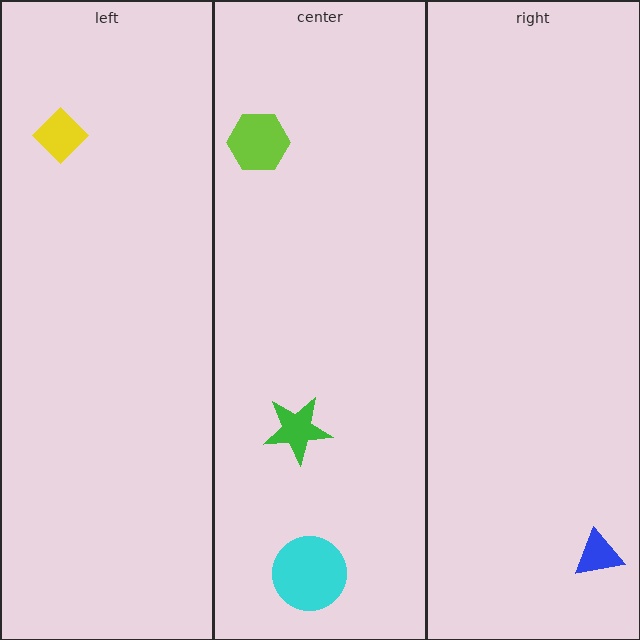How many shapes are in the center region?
3.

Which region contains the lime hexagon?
The center region.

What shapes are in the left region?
The yellow diamond.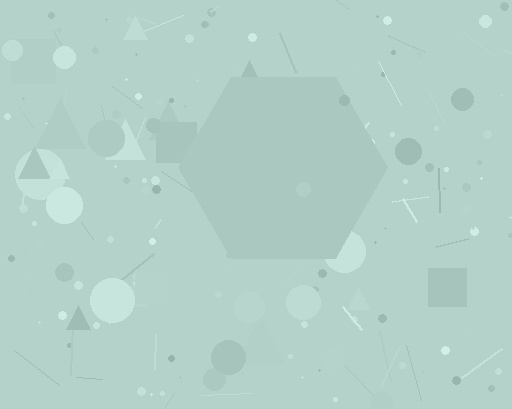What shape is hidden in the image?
A hexagon is hidden in the image.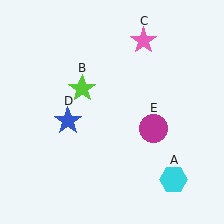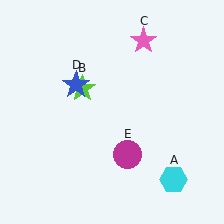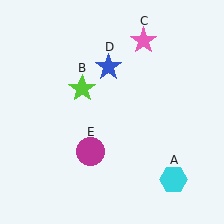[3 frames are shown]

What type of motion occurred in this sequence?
The blue star (object D), magenta circle (object E) rotated clockwise around the center of the scene.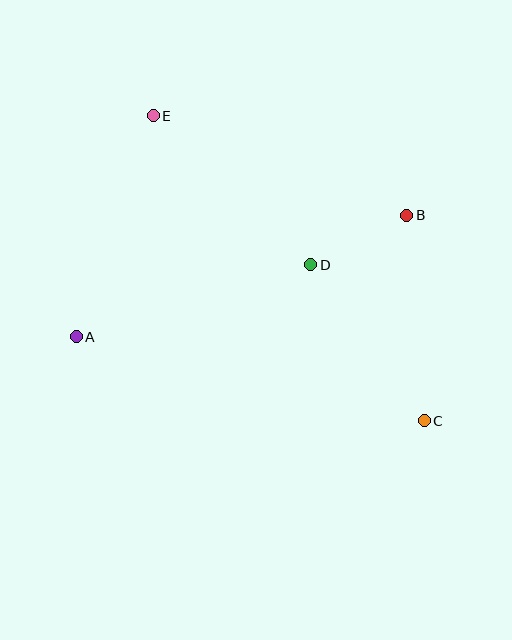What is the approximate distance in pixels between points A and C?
The distance between A and C is approximately 358 pixels.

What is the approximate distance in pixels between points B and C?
The distance between B and C is approximately 206 pixels.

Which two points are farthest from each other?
Points C and E are farthest from each other.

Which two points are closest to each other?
Points B and D are closest to each other.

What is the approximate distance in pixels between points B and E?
The distance between B and E is approximately 272 pixels.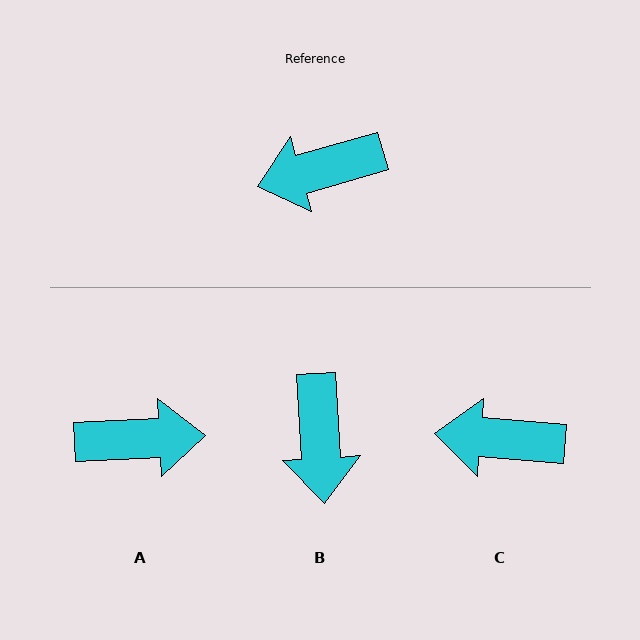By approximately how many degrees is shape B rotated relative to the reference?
Approximately 78 degrees counter-clockwise.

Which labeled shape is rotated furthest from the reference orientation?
A, about 167 degrees away.